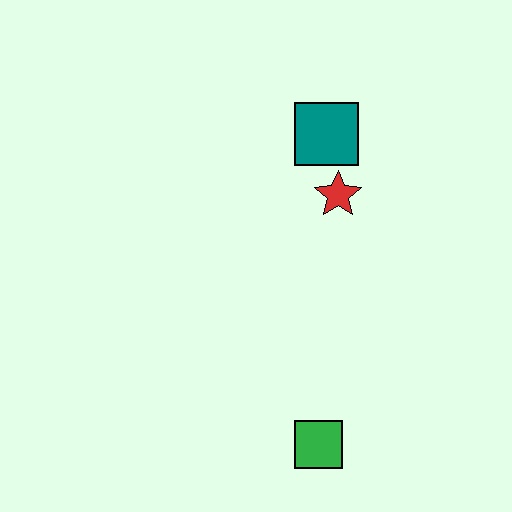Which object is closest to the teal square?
The red star is closest to the teal square.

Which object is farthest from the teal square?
The green square is farthest from the teal square.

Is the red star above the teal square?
No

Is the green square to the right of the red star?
No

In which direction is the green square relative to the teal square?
The green square is below the teal square.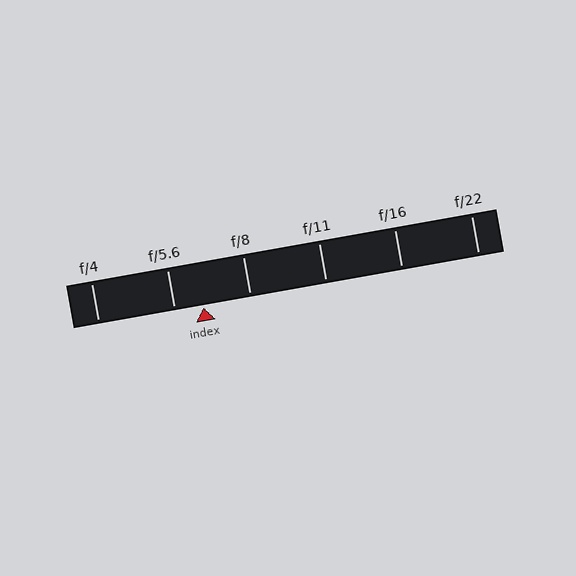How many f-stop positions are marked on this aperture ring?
There are 6 f-stop positions marked.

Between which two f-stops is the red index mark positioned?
The index mark is between f/5.6 and f/8.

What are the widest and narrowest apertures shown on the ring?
The widest aperture shown is f/4 and the narrowest is f/22.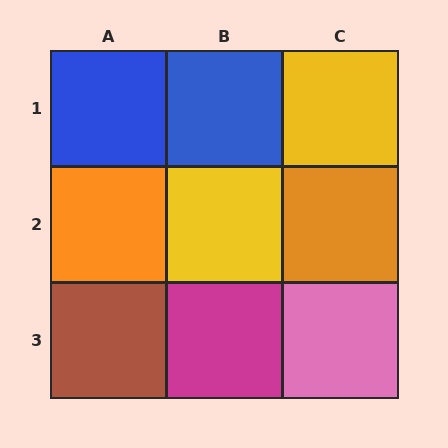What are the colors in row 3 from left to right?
Brown, magenta, pink.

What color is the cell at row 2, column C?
Orange.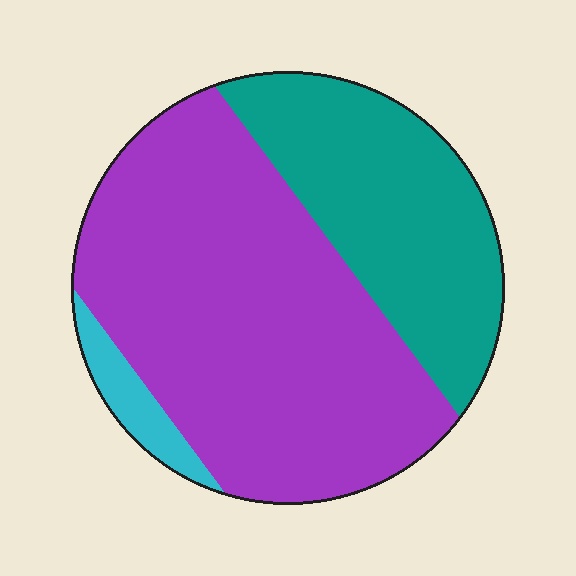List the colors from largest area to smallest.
From largest to smallest: purple, teal, cyan.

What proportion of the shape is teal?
Teal covers roughly 30% of the shape.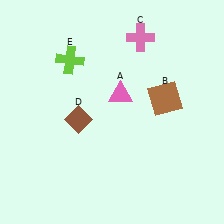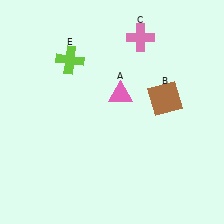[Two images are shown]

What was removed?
The brown diamond (D) was removed in Image 2.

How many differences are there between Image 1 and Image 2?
There is 1 difference between the two images.